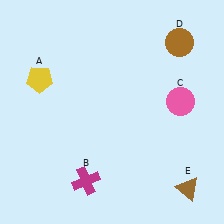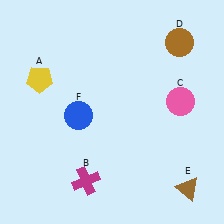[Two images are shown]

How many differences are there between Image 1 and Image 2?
There is 1 difference between the two images.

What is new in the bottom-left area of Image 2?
A blue circle (F) was added in the bottom-left area of Image 2.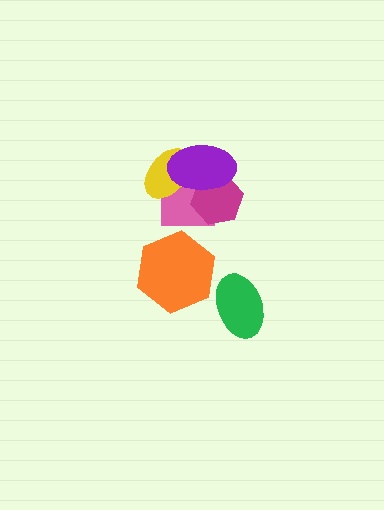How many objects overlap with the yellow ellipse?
2 objects overlap with the yellow ellipse.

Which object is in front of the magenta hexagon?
The purple ellipse is in front of the magenta hexagon.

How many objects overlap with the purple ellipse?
3 objects overlap with the purple ellipse.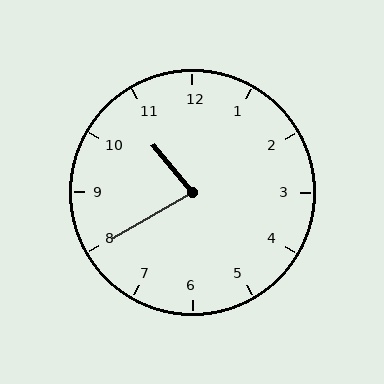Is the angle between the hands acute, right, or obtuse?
It is acute.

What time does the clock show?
10:40.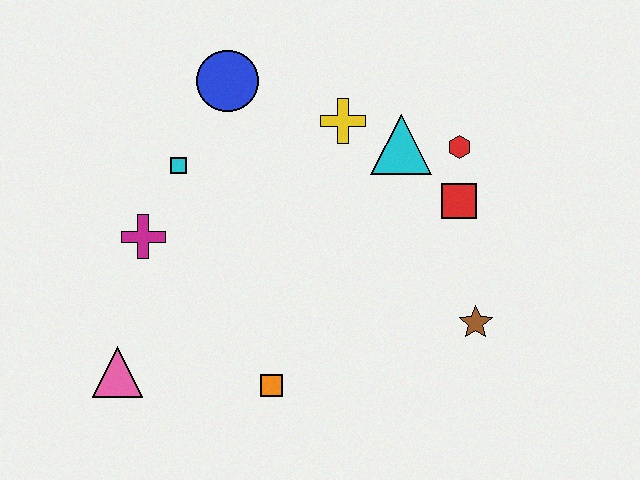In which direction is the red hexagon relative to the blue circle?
The red hexagon is to the right of the blue circle.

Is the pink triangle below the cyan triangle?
Yes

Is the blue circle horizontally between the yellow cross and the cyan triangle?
No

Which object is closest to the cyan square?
The magenta cross is closest to the cyan square.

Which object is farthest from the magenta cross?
The brown star is farthest from the magenta cross.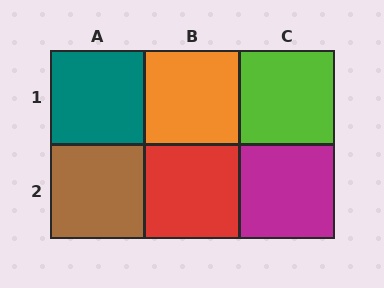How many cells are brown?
1 cell is brown.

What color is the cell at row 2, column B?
Red.